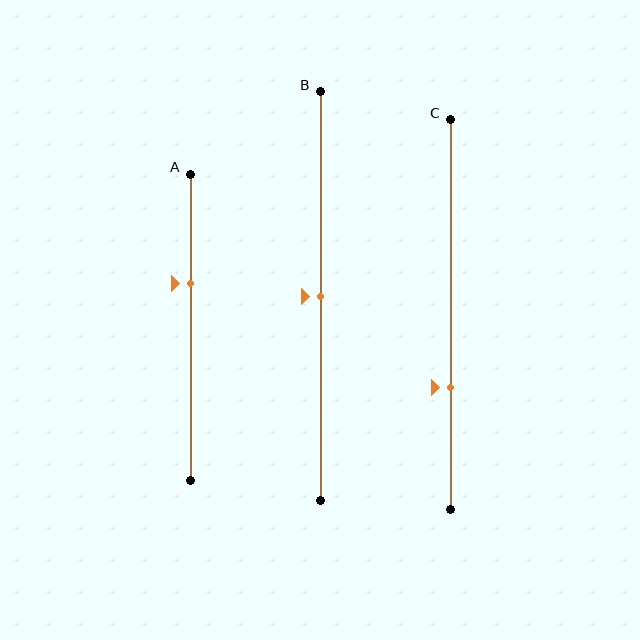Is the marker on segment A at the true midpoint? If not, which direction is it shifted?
No, the marker on segment A is shifted upward by about 14% of the segment length.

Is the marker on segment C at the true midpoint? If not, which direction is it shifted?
No, the marker on segment C is shifted downward by about 19% of the segment length.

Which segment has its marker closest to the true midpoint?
Segment B has its marker closest to the true midpoint.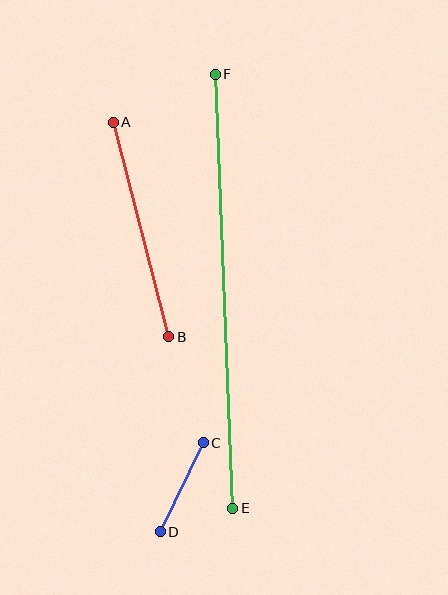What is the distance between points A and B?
The distance is approximately 221 pixels.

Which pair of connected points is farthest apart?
Points E and F are farthest apart.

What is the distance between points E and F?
The distance is approximately 435 pixels.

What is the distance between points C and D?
The distance is approximately 99 pixels.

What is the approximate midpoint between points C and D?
The midpoint is at approximately (182, 487) pixels.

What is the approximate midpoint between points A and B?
The midpoint is at approximately (141, 229) pixels.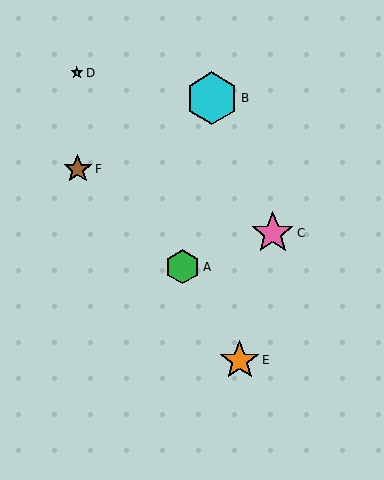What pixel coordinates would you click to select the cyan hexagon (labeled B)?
Click at (212, 98) to select the cyan hexagon B.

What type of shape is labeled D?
Shape D is a cyan star.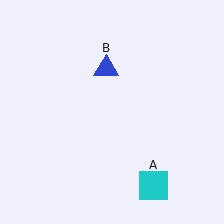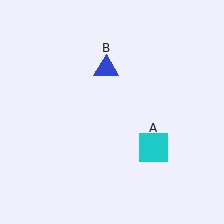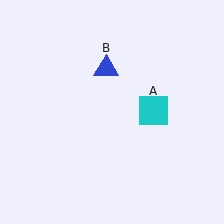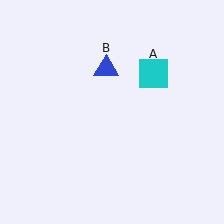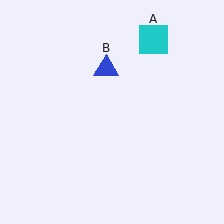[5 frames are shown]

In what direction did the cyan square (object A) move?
The cyan square (object A) moved up.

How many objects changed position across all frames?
1 object changed position: cyan square (object A).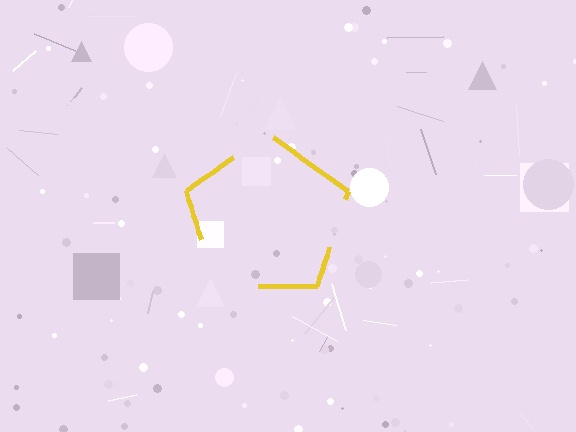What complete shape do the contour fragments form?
The contour fragments form a pentagon.